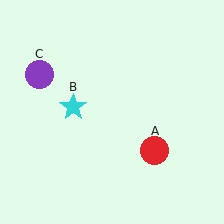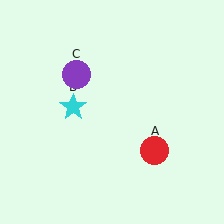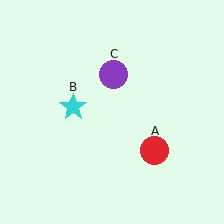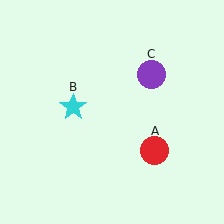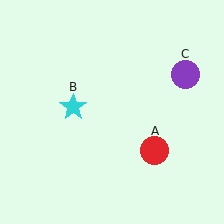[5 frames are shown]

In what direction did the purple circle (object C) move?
The purple circle (object C) moved right.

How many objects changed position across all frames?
1 object changed position: purple circle (object C).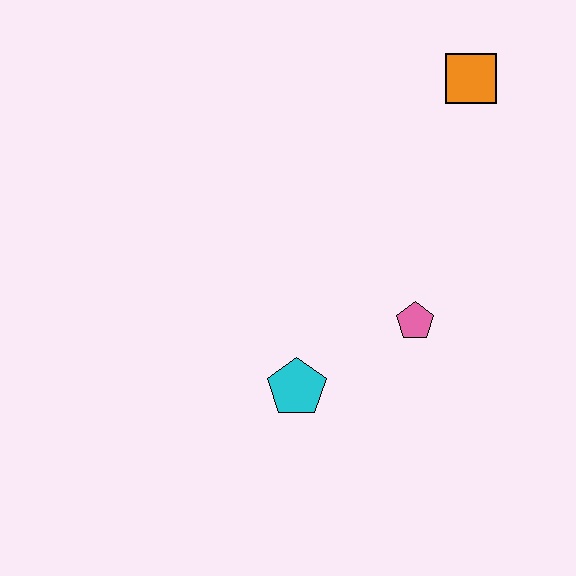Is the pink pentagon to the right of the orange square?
No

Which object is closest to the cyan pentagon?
The pink pentagon is closest to the cyan pentagon.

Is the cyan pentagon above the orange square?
No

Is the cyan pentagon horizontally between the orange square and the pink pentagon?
No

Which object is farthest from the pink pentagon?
The orange square is farthest from the pink pentagon.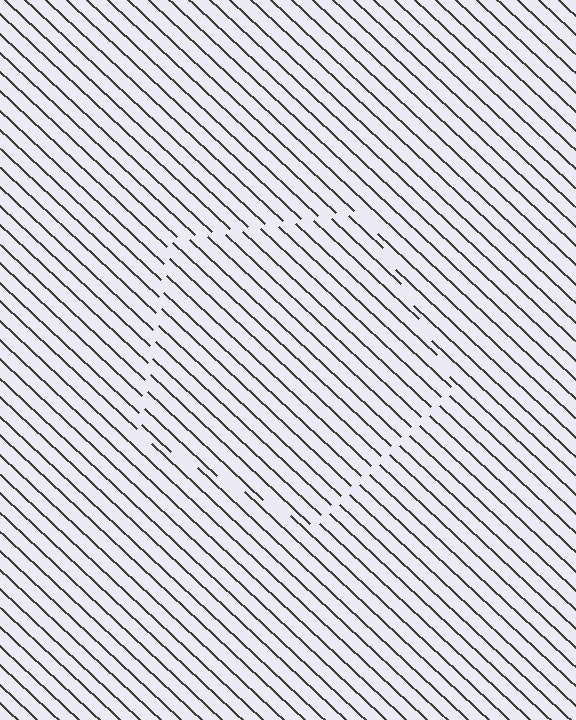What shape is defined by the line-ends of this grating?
An illusory pentagon. The interior of the shape contains the same grating, shifted by half a period — the contour is defined by the phase discontinuity where line-ends from the inner and outer gratings abut.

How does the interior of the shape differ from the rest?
The interior of the shape contains the same grating, shifted by half a period — the contour is defined by the phase discontinuity where line-ends from the inner and outer gratings abut.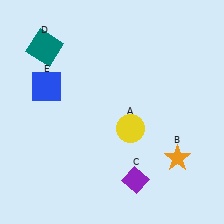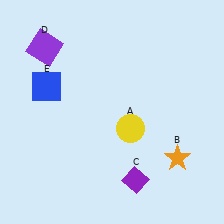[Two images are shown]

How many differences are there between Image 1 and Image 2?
There is 1 difference between the two images.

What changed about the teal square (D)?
In Image 1, D is teal. In Image 2, it changed to purple.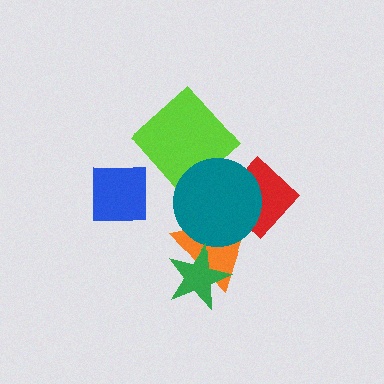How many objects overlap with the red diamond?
2 objects overlap with the red diamond.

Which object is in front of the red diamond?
The teal circle is in front of the red diamond.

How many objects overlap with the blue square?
0 objects overlap with the blue square.